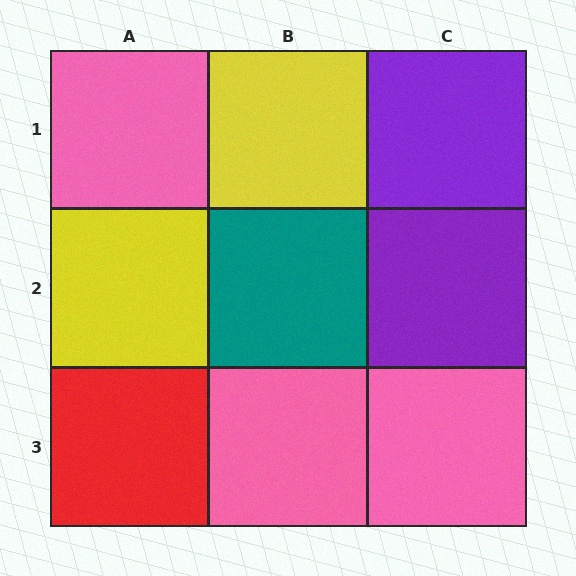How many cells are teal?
1 cell is teal.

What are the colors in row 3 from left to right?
Red, pink, pink.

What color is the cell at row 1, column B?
Yellow.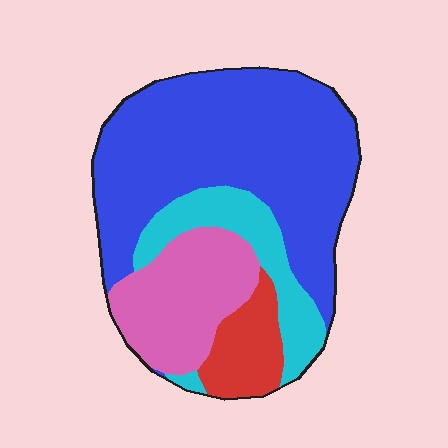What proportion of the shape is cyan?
Cyan takes up less than a sixth of the shape.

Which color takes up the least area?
Red, at roughly 10%.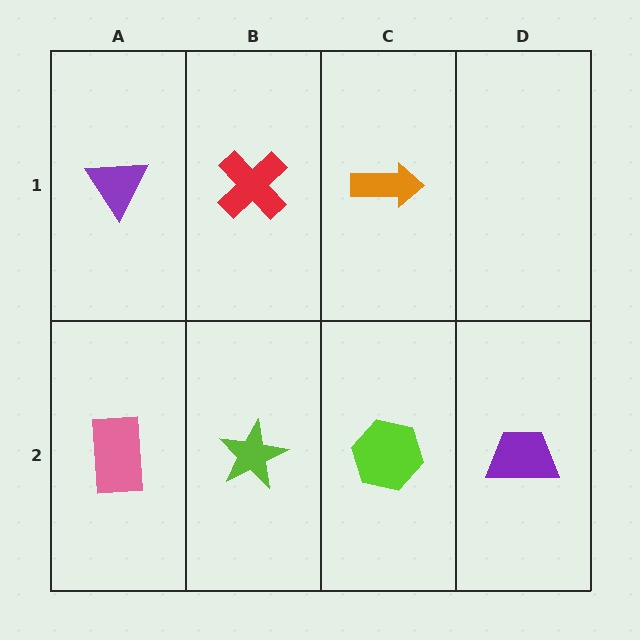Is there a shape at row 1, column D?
No, that cell is empty.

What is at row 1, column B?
A red cross.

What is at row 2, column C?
A lime hexagon.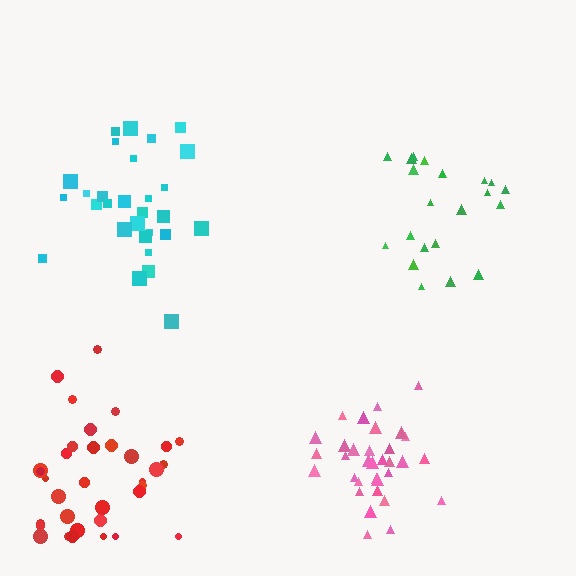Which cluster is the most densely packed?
Pink.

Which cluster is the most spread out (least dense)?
Red.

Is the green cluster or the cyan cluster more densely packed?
Cyan.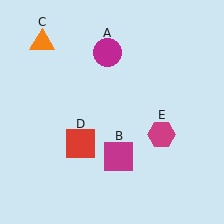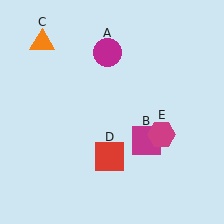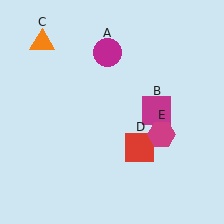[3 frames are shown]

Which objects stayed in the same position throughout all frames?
Magenta circle (object A) and orange triangle (object C) and magenta hexagon (object E) remained stationary.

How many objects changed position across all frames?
2 objects changed position: magenta square (object B), red square (object D).